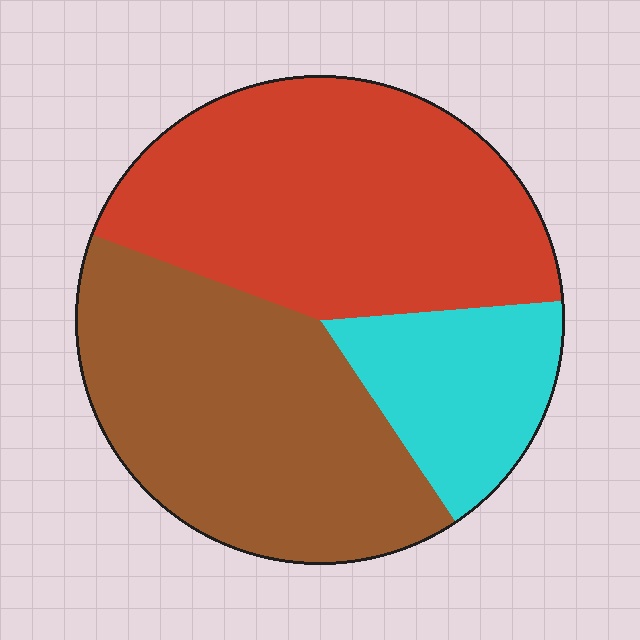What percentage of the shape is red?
Red takes up about two fifths (2/5) of the shape.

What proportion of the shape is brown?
Brown covers around 40% of the shape.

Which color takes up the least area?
Cyan, at roughly 15%.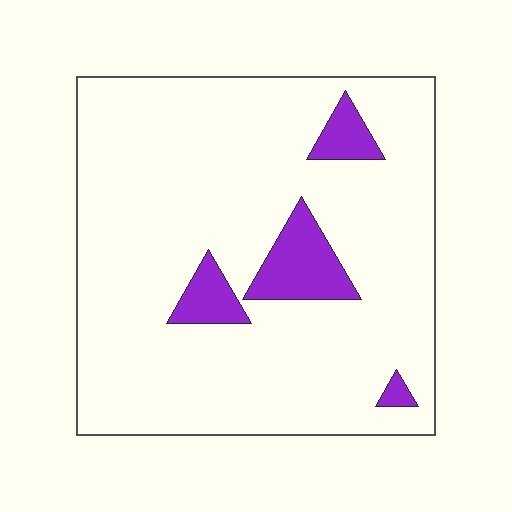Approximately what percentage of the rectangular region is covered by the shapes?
Approximately 10%.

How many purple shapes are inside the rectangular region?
4.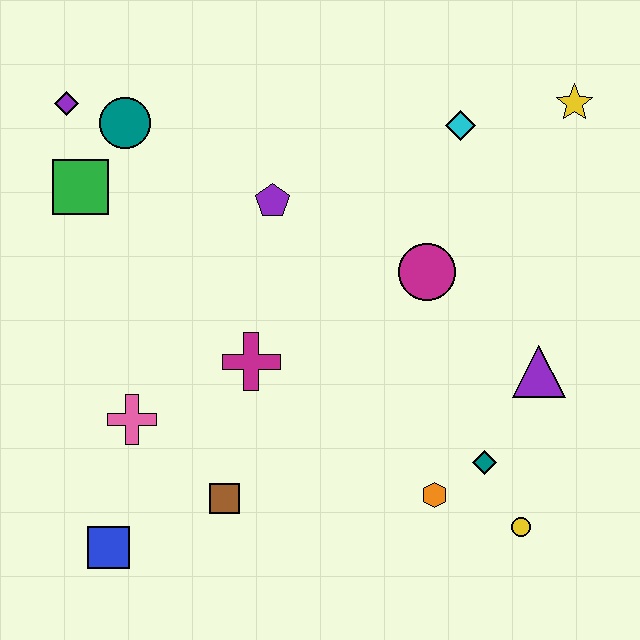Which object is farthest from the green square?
The yellow circle is farthest from the green square.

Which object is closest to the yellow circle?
The teal diamond is closest to the yellow circle.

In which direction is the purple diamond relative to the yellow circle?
The purple diamond is to the left of the yellow circle.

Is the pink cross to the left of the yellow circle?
Yes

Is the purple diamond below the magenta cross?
No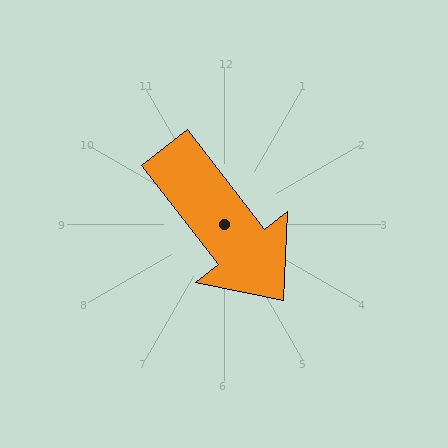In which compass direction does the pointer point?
Southeast.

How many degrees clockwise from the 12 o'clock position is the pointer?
Approximately 142 degrees.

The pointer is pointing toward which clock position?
Roughly 5 o'clock.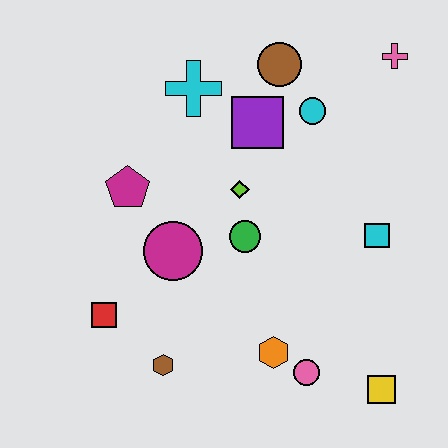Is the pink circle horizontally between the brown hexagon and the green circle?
No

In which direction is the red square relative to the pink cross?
The red square is to the left of the pink cross.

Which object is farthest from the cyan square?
The red square is farthest from the cyan square.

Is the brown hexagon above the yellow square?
Yes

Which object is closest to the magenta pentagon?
The magenta circle is closest to the magenta pentagon.